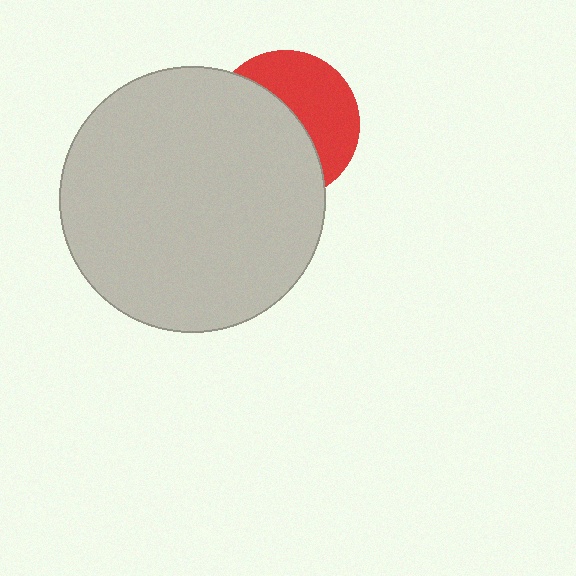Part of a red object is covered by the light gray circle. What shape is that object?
It is a circle.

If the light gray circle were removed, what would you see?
You would see the complete red circle.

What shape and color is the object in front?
The object in front is a light gray circle.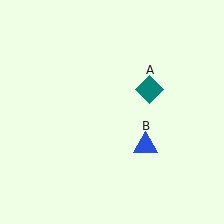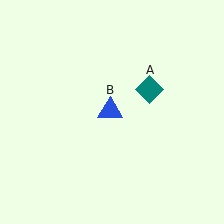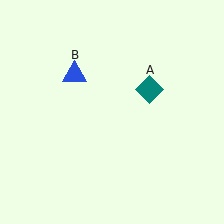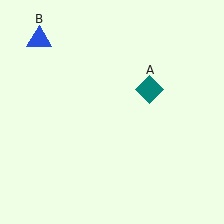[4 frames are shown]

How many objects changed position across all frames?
1 object changed position: blue triangle (object B).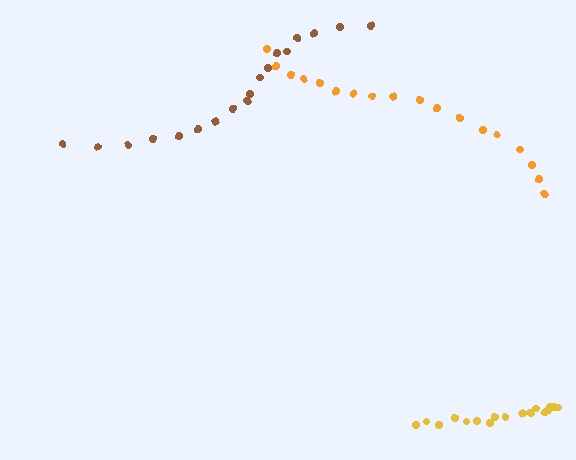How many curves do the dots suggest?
There are 3 distinct paths.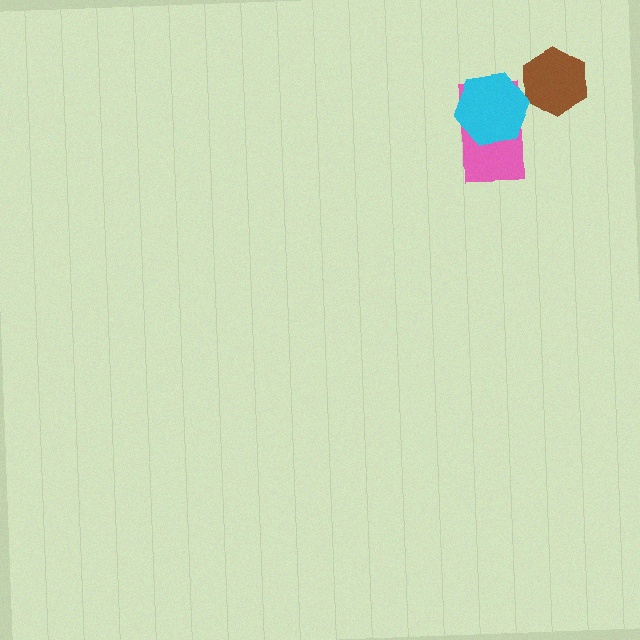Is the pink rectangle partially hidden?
Yes, it is partially covered by another shape.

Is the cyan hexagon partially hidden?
No, no other shape covers it.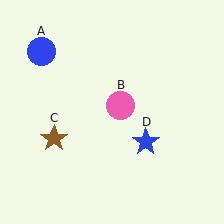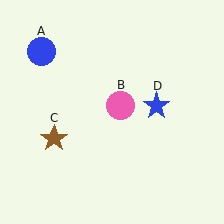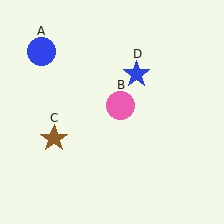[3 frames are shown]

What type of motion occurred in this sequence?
The blue star (object D) rotated counterclockwise around the center of the scene.